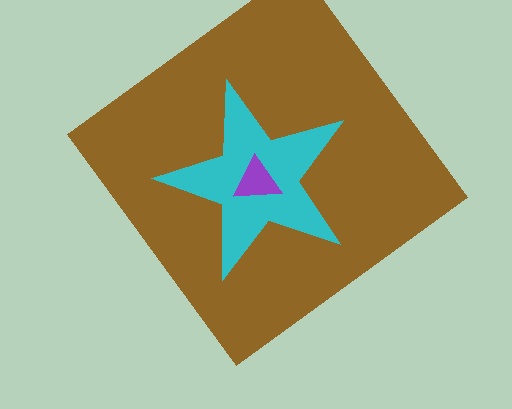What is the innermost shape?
The purple triangle.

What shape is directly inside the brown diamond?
The cyan star.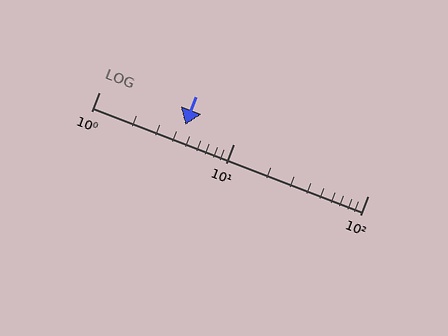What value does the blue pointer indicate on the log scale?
The pointer indicates approximately 4.4.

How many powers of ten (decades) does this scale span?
The scale spans 2 decades, from 1 to 100.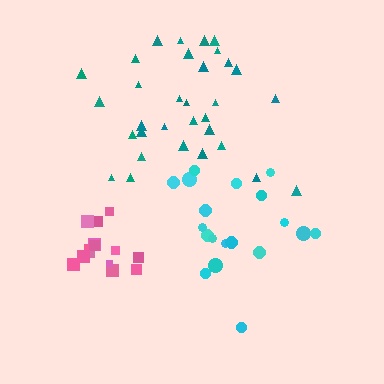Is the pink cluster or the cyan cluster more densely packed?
Pink.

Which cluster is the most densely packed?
Pink.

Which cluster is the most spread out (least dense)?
Cyan.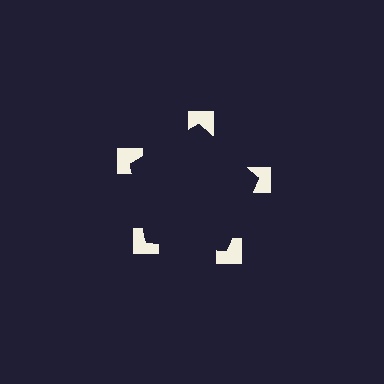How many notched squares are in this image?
There are 5 — one at each vertex of the illusory pentagon.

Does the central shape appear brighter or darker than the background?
It typically appears slightly darker than the background, even though no actual brightness change is drawn.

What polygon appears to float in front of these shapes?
An illusory pentagon — its edges are inferred from the aligned wedge cuts in the notched squares, not physically drawn.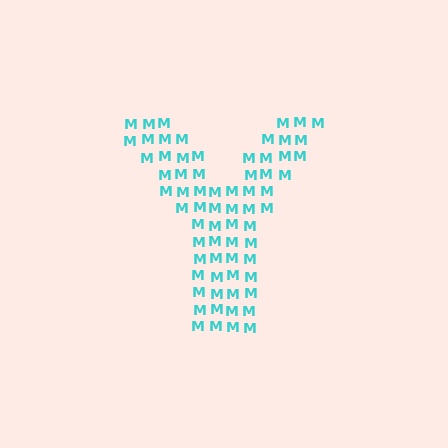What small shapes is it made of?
It is made of small letter M's.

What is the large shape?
The large shape is the letter Y.